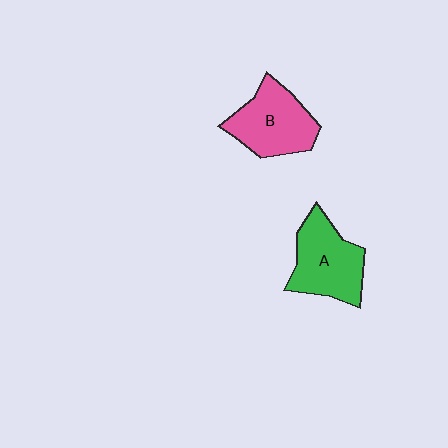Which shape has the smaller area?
Shape B (pink).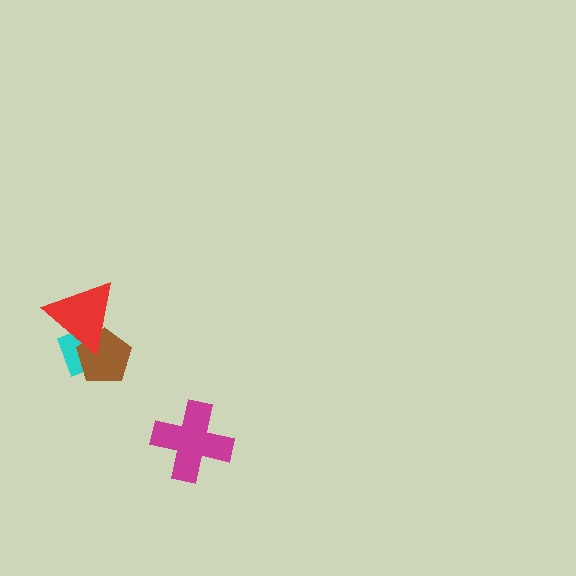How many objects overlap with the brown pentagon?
2 objects overlap with the brown pentagon.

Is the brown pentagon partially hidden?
Yes, it is partially covered by another shape.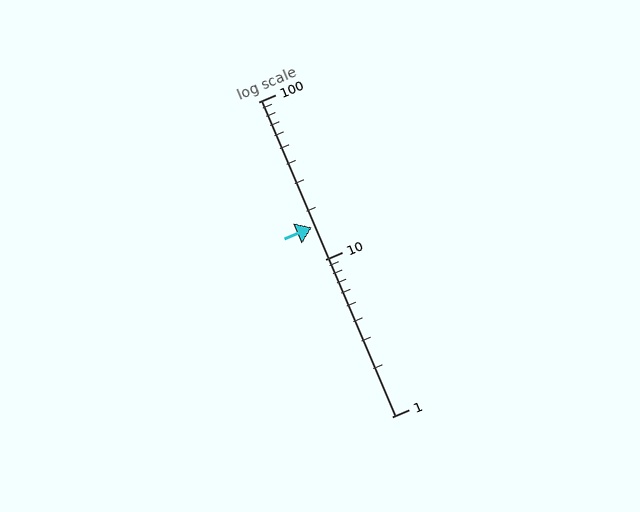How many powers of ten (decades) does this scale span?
The scale spans 2 decades, from 1 to 100.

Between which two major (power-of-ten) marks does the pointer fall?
The pointer is between 10 and 100.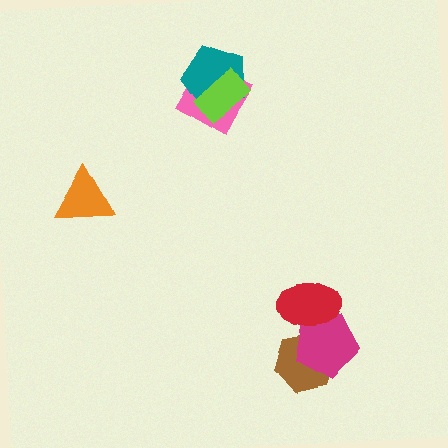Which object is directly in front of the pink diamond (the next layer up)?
The teal pentagon is directly in front of the pink diamond.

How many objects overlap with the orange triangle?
0 objects overlap with the orange triangle.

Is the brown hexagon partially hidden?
Yes, it is partially covered by another shape.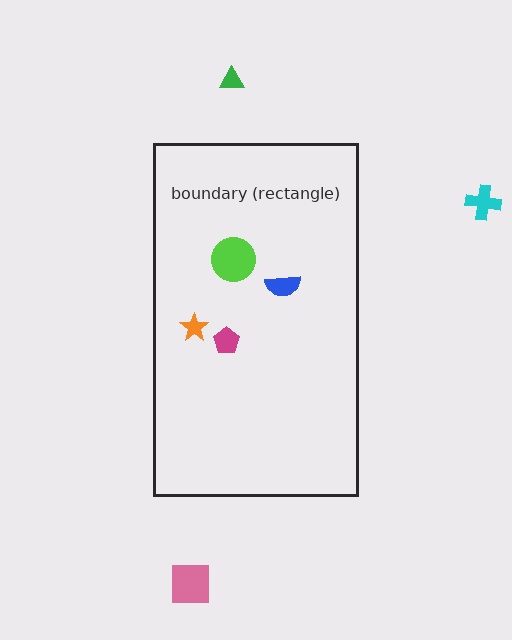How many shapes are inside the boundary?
4 inside, 3 outside.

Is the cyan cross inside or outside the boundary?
Outside.